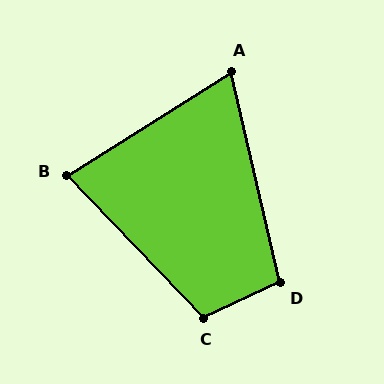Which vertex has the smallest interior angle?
A, at approximately 71 degrees.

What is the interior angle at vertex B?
Approximately 78 degrees (acute).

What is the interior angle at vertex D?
Approximately 102 degrees (obtuse).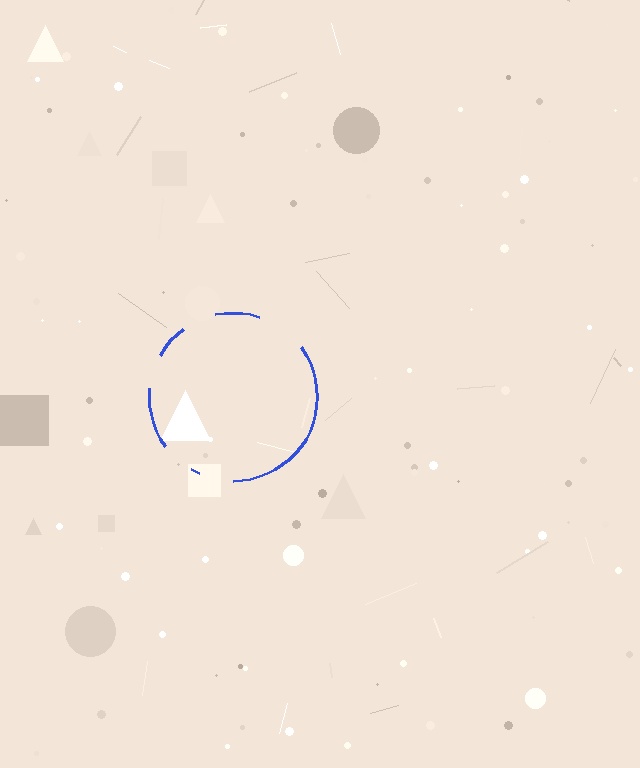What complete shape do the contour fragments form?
The contour fragments form a circle.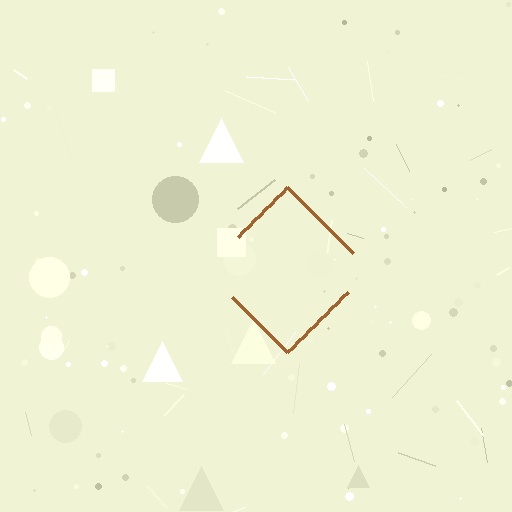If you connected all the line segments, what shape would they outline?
They would outline a diamond.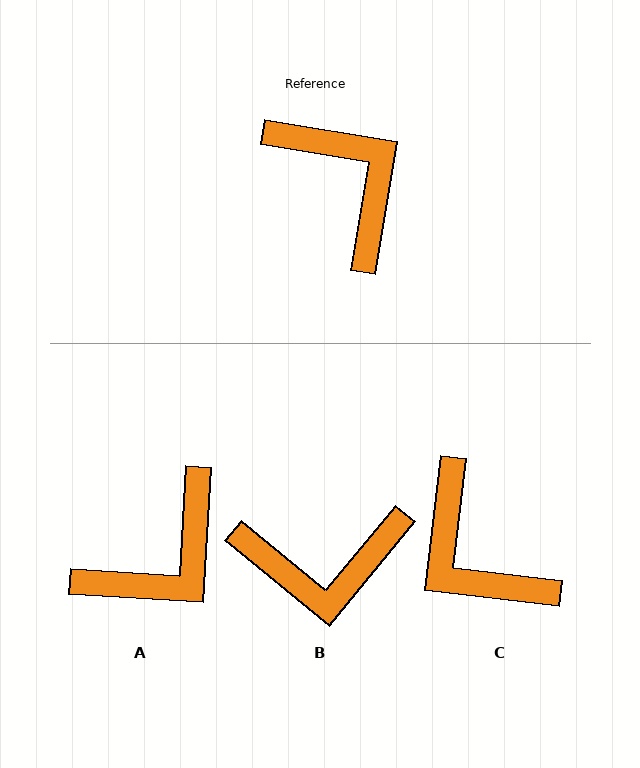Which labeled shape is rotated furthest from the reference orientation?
C, about 178 degrees away.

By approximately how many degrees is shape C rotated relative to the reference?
Approximately 178 degrees clockwise.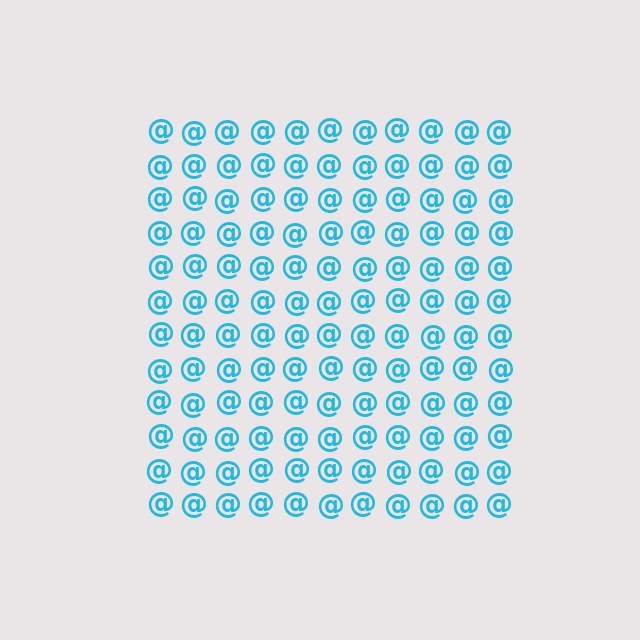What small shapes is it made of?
It is made of small at signs.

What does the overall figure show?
The overall figure shows a square.